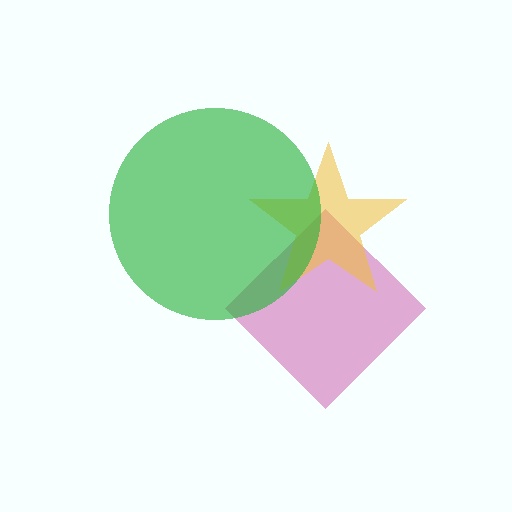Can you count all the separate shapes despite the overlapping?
Yes, there are 3 separate shapes.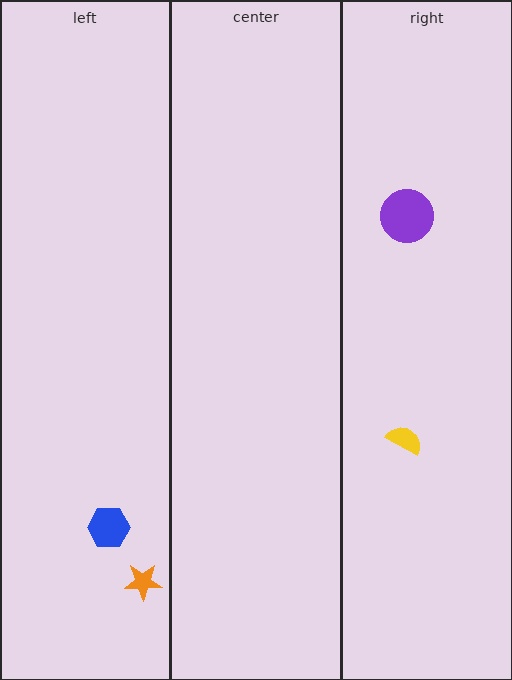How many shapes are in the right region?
2.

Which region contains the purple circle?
The right region.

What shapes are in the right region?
The purple circle, the yellow semicircle.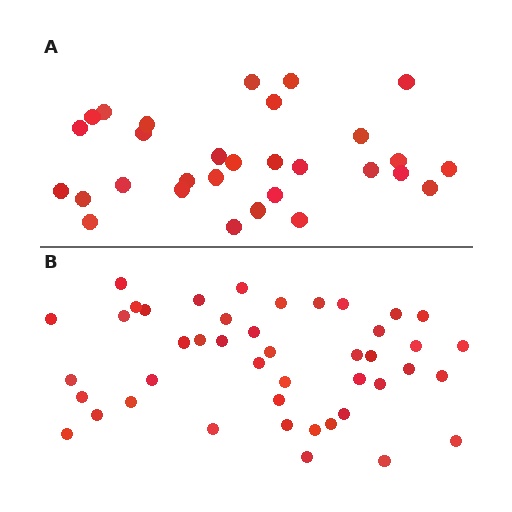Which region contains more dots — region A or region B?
Region B (the bottom region) has more dots.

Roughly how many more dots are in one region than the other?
Region B has approximately 15 more dots than region A.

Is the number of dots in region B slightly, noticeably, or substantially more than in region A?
Region B has substantially more. The ratio is roughly 1.5 to 1.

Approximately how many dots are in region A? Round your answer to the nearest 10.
About 30 dots.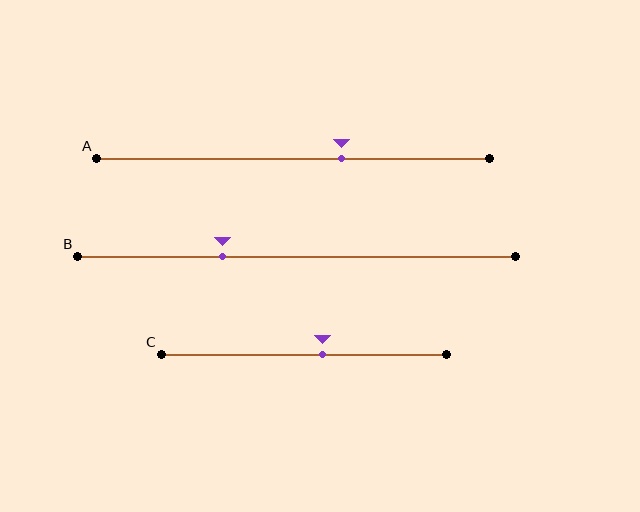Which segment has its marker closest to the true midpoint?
Segment C has its marker closest to the true midpoint.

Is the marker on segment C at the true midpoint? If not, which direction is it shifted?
No, the marker on segment C is shifted to the right by about 7% of the segment length.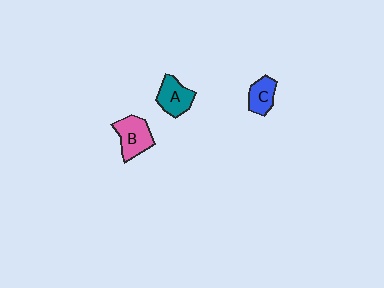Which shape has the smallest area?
Shape C (blue).